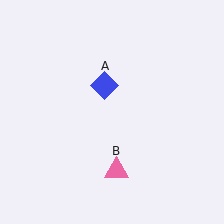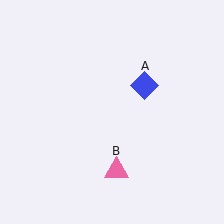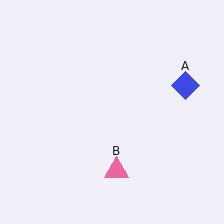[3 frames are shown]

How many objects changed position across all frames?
1 object changed position: blue diamond (object A).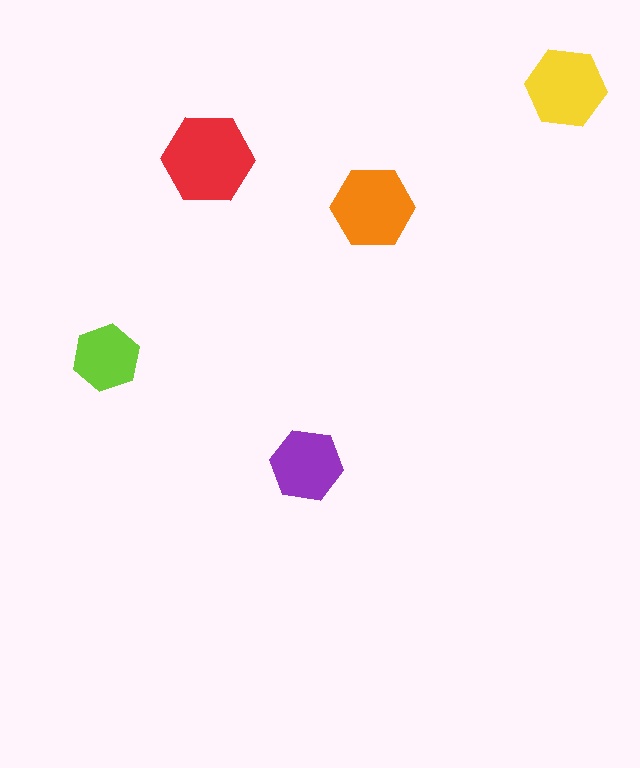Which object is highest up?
The yellow hexagon is topmost.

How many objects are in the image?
There are 5 objects in the image.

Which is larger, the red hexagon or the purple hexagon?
The red one.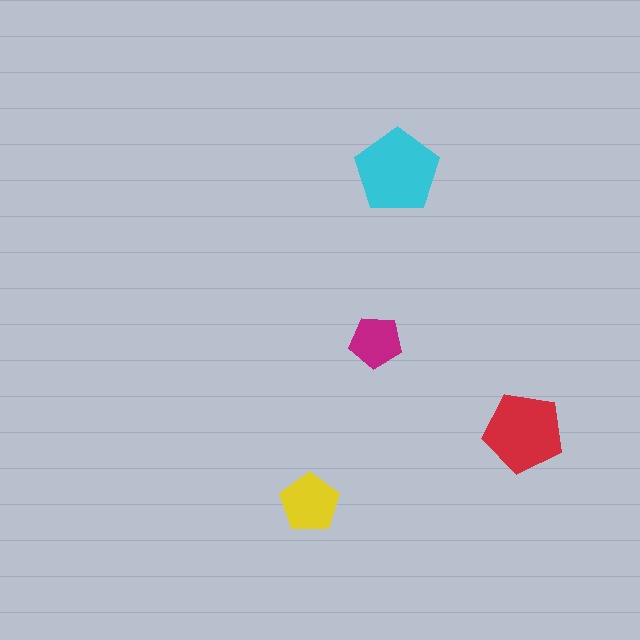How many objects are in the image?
There are 4 objects in the image.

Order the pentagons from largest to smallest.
the cyan one, the red one, the yellow one, the magenta one.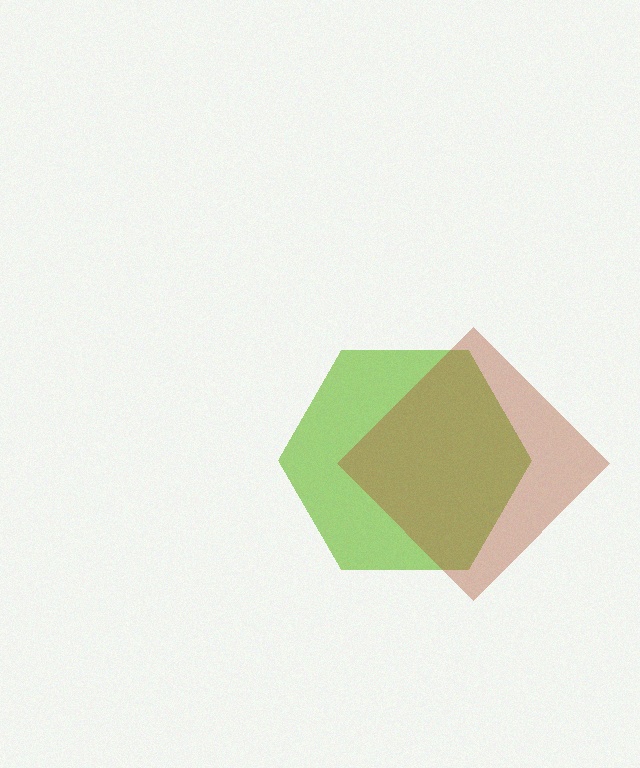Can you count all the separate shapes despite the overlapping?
Yes, there are 2 separate shapes.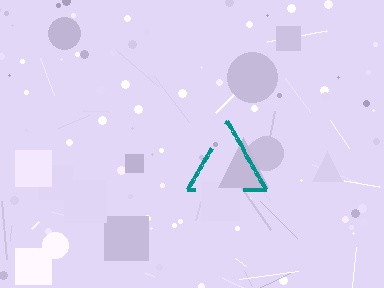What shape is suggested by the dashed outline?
The dashed outline suggests a triangle.